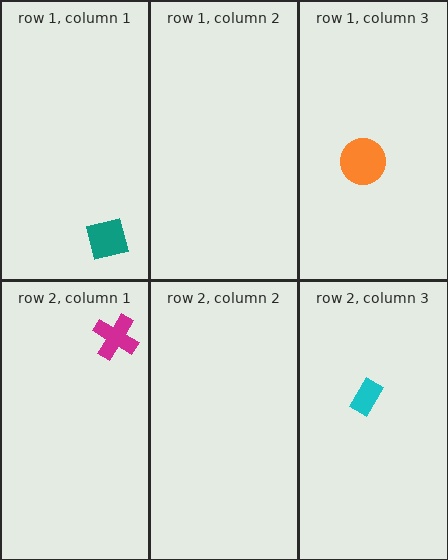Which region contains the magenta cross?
The row 2, column 1 region.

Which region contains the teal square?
The row 1, column 1 region.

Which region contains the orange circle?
The row 1, column 3 region.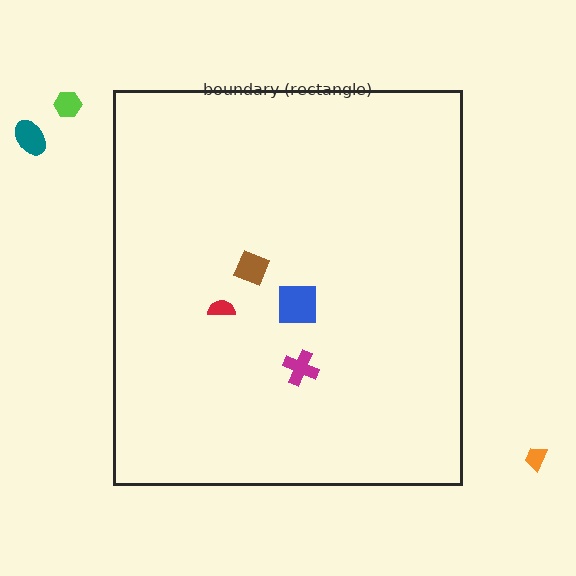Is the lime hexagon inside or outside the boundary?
Outside.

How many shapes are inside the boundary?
4 inside, 3 outside.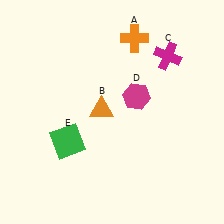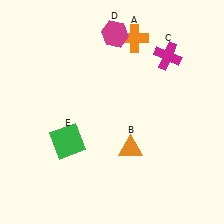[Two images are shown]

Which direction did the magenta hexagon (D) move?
The magenta hexagon (D) moved up.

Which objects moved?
The objects that moved are: the orange triangle (B), the magenta hexagon (D).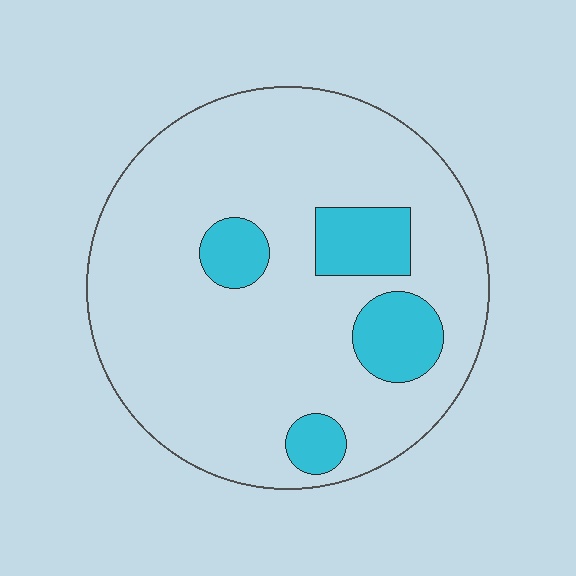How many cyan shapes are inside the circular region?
4.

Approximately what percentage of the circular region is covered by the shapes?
Approximately 15%.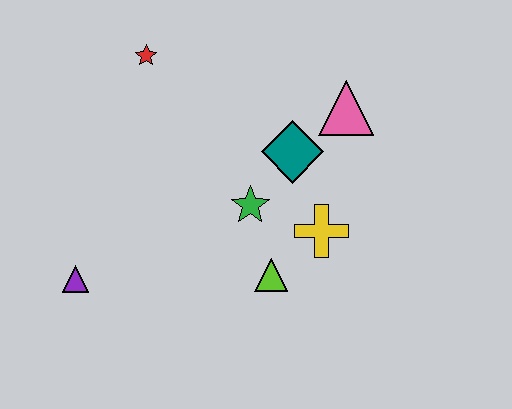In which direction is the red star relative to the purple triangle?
The red star is above the purple triangle.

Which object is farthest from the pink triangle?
The purple triangle is farthest from the pink triangle.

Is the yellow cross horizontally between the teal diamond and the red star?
No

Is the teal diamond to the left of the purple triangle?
No